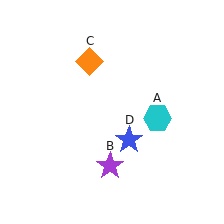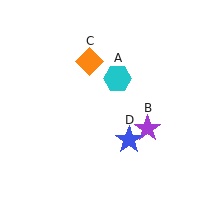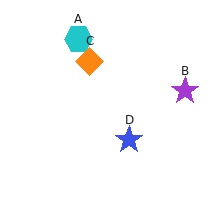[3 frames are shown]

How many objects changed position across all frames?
2 objects changed position: cyan hexagon (object A), purple star (object B).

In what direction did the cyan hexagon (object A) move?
The cyan hexagon (object A) moved up and to the left.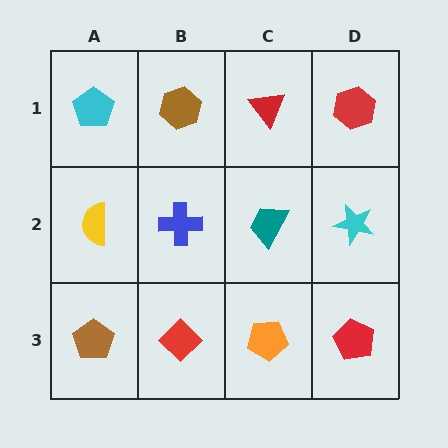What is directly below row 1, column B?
A blue cross.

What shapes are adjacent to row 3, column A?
A yellow semicircle (row 2, column A), a red diamond (row 3, column B).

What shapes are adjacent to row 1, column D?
A cyan star (row 2, column D), a red triangle (row 1, column C).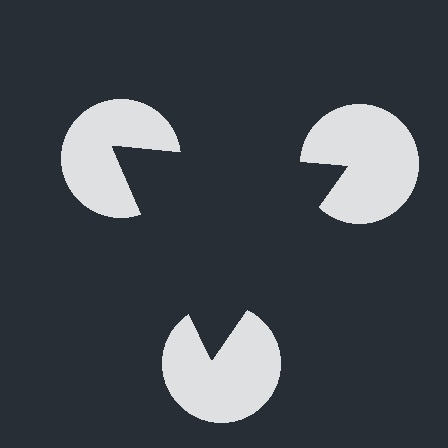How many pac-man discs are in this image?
There are 3 — one at each vertex of the illusory triangle.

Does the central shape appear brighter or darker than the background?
It typically appears slightly darker than the background, even though no actual brightness change is drawn.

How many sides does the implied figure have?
3 sides.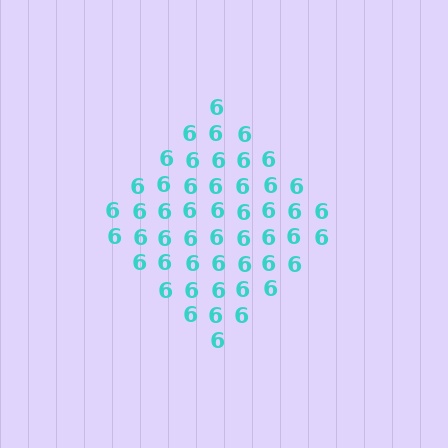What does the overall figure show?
The overall figure shows a diamond.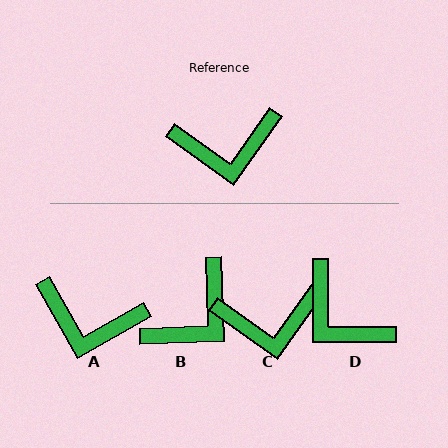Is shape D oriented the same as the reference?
No, it is off by about 55 degrees.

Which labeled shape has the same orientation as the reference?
C.